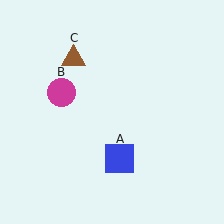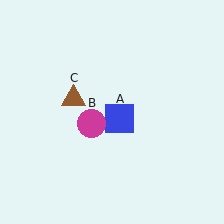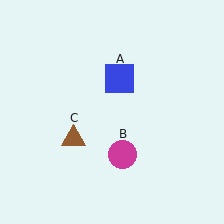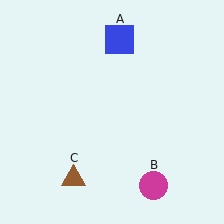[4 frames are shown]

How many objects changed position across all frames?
3 objects changed position: blue square (object A), magenta circle (object B), brown triangle (object C).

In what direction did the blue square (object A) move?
The blue square (object A) moved up.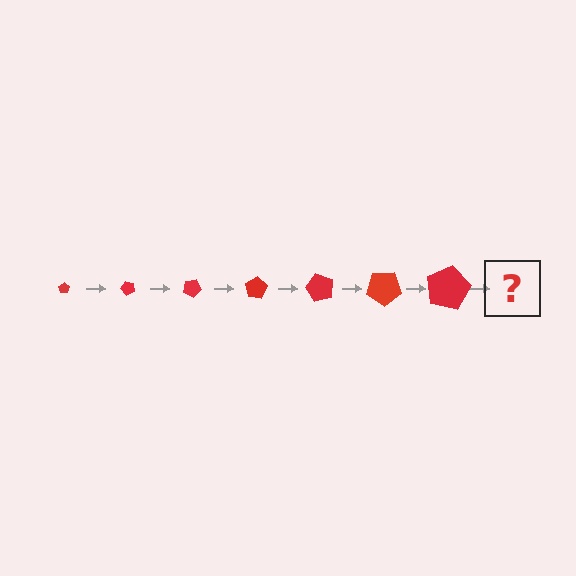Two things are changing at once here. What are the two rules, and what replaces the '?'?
The two rules are that the pentagon grows larger each step and it rotates 50 degrees each step. The '?' should be a pentagon, larger than the previous one and rotated 350 degrees from the start.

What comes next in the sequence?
The next element should be a pentagon, larger than the previous one and rotated 350 degrees from the start.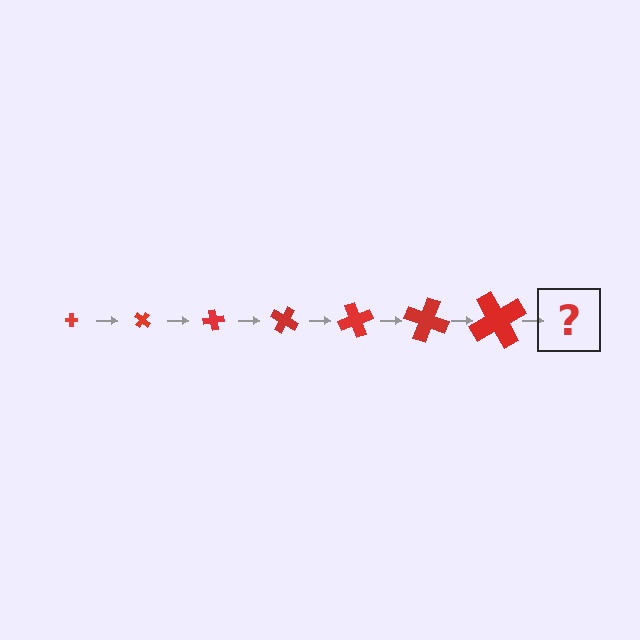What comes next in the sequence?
The next element should be a cross, larger than the previous one and rotated 280 degrees from the start.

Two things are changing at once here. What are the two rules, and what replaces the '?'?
The two rules are that the cross grows larger each step and it rotates 40 degrees each step. The '?' should be a cross, larger than the previous one and rotated 280 degrees from the start.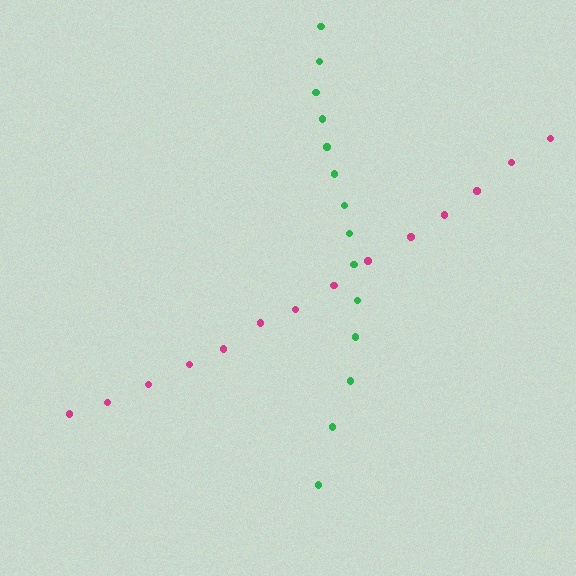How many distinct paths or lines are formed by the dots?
There are 2 distinct paths.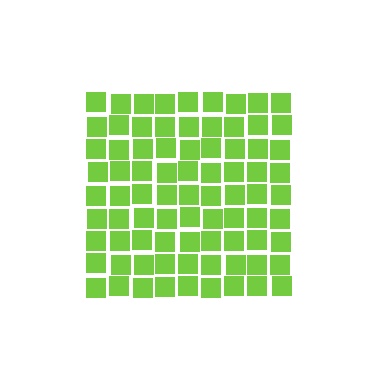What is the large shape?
The large shape is a square.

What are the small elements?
The small elements are squares.